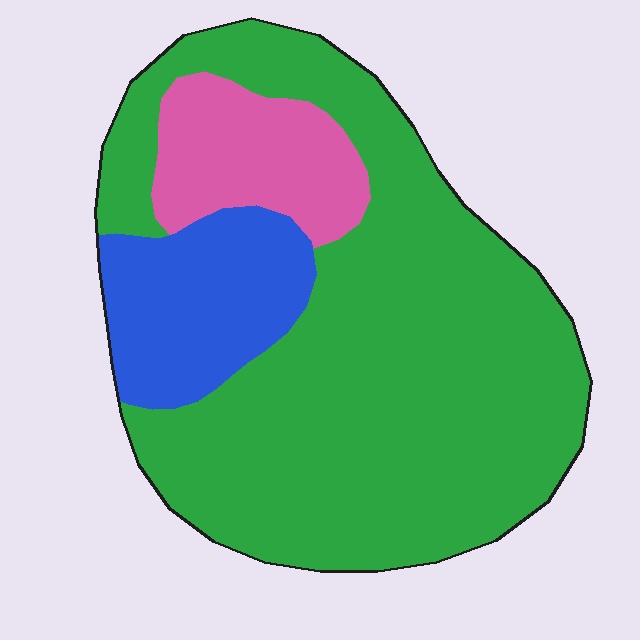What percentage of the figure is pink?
Pink covers around 15% of the figure.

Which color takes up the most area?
Green, at roughly 70%.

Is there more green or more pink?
Green.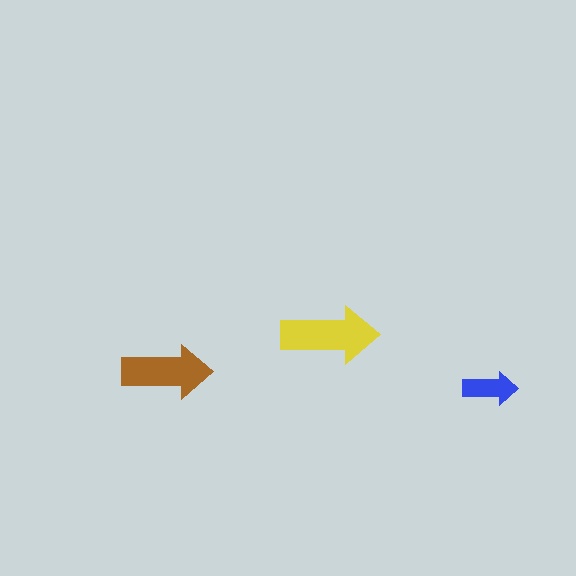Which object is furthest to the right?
The blue arrow is rightmost.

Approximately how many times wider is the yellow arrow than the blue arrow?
About 2 times wider.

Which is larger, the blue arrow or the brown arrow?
The brown one.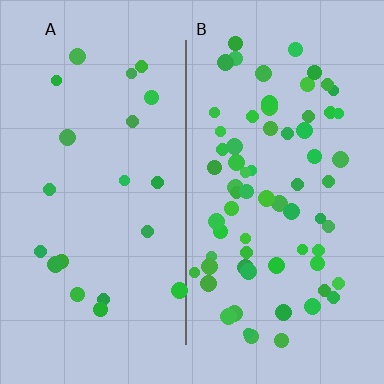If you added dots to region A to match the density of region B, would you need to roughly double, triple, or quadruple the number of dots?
Approximately triple.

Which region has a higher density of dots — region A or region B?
B (the right).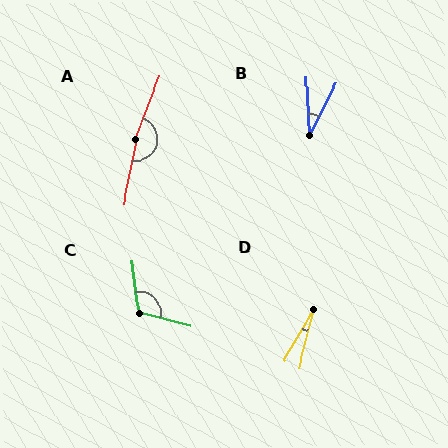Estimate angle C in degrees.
Approximately 111 degrees.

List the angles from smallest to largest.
D (16°), B (30°), C (111°), A (169°).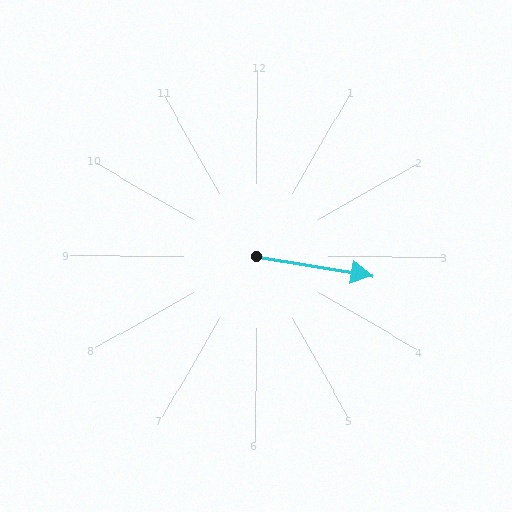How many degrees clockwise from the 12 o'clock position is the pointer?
Approximately 99 degrees.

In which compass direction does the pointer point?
East.